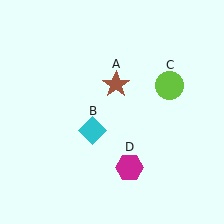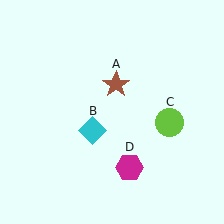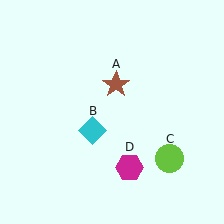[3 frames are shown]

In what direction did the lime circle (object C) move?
The lime circle (object C) moved down.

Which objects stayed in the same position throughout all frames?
Brown star (object A) and cyan diamond (object B) and magenta hexagon (object D) remained stationary.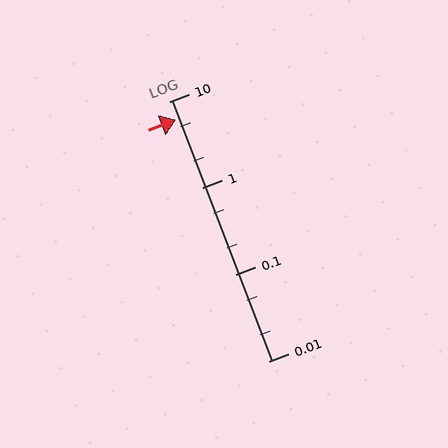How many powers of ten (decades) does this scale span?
The scale spans 3 decades, from 0.01 to 10.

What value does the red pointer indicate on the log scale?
The pointer indicates approximately 6.1.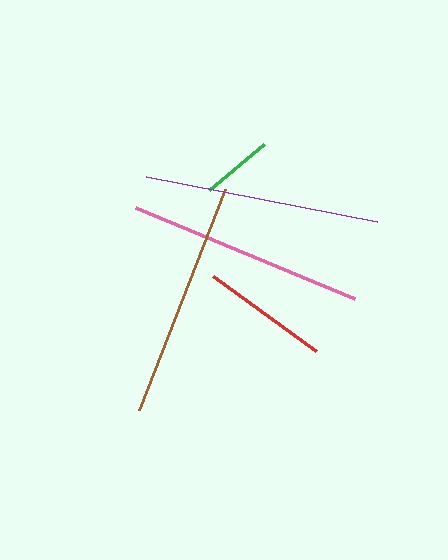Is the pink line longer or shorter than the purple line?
The pink line is longer than the purple line.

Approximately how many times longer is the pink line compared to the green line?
The pink line is approximately 3.3 times the length of the green line.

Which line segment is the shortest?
The green line is the shortest at approximately 72 pixels.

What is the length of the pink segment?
The pink segment is approximately 237 pixels long.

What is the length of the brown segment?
The brown segment is approximately 238 pixels long.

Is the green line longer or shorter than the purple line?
The purple line is longer than the green line.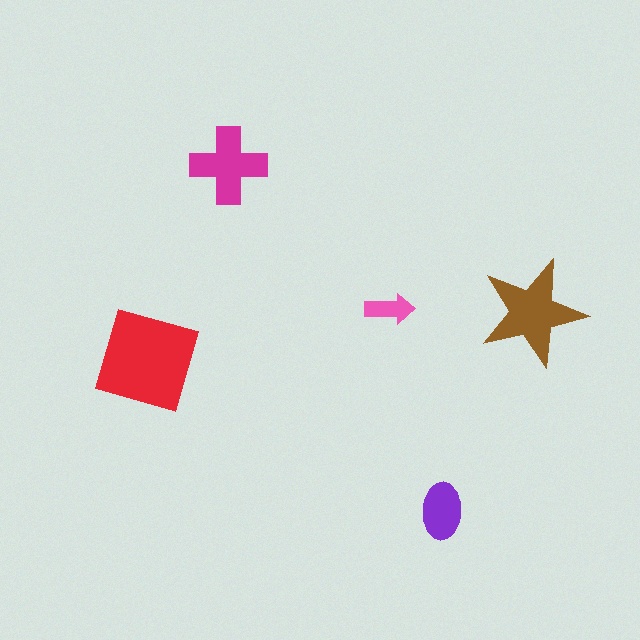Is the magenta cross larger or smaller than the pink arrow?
Larger.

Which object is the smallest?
The pink arrow.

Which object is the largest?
The red square.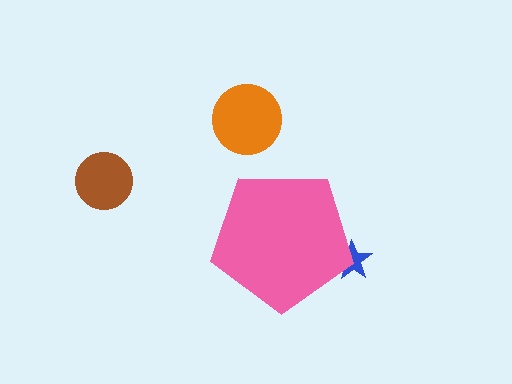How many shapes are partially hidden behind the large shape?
1 shape is partially hidden.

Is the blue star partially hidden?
Yes, the blue star is partially hidden behind the pink pentagon.